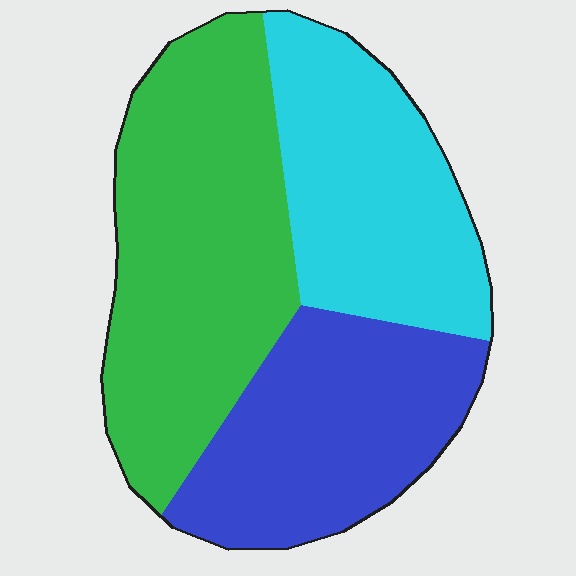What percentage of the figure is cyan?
Cyan takes up about one quarter (1/4) of the figure.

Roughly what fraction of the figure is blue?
Blue takes up about one third (1/3) of the figure.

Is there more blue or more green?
Green.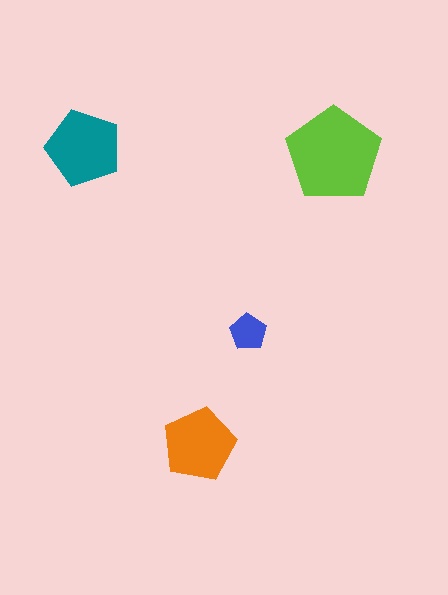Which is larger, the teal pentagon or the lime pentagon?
The lime one.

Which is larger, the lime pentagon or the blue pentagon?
The lime one.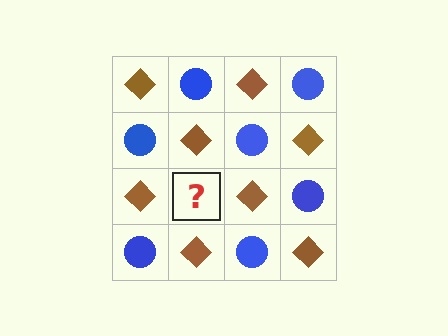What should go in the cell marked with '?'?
The missing cell should contain a blue circle.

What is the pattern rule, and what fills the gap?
The rule is that it alternates brown diamond and blue circle in a checkerboard pattern. The gap should be filled with a blue circle.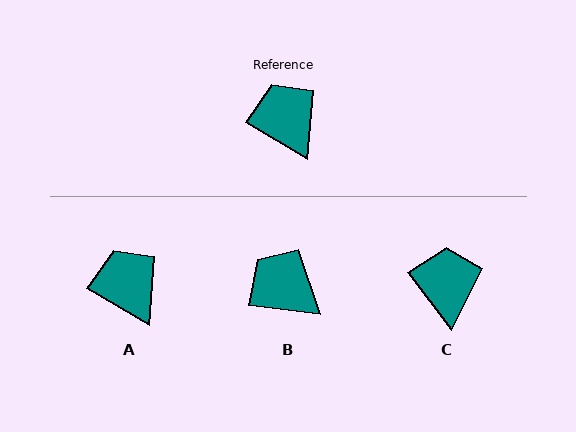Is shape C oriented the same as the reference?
No, it is off by about 22 degrees.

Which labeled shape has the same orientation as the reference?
A.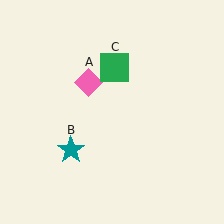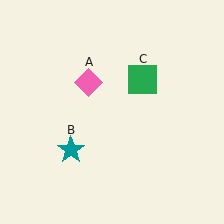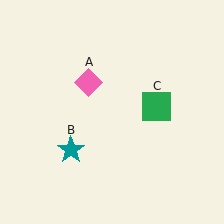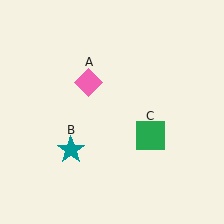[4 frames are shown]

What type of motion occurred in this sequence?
The green square (object C) rotated clockwise around the center of the scene.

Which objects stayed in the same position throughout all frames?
Pink diamond (object A) and teal star (object B) remained stationary.